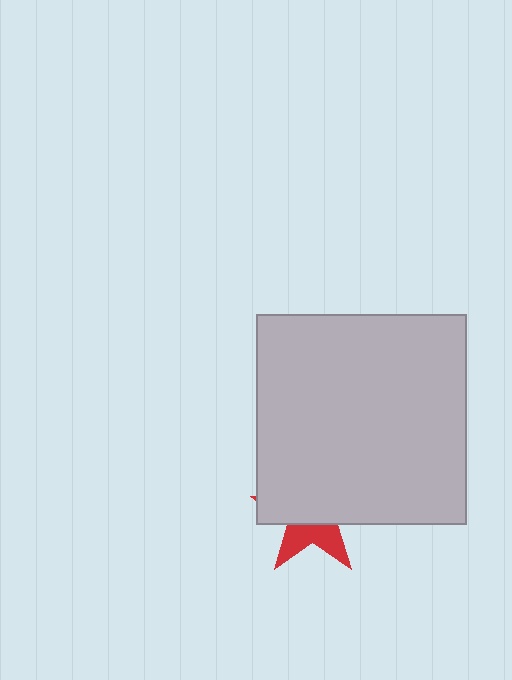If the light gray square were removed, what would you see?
You would see the complete red star.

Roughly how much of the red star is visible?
A small part of it is visible (roughly 36%).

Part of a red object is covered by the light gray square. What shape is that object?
It is a star.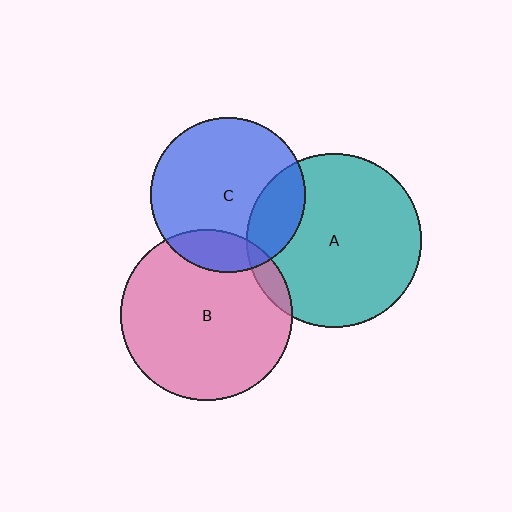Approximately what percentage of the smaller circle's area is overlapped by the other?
Approximately 15%.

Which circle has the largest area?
Circle A (teal).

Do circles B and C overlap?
Yes.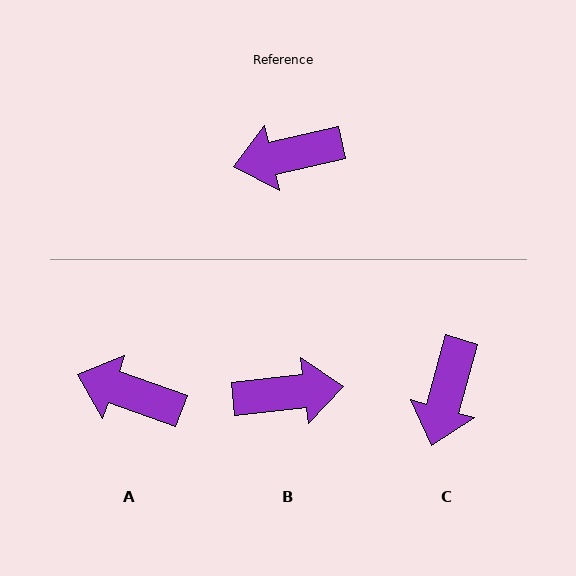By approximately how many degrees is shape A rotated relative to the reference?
Approximately 32 degrees clockwise.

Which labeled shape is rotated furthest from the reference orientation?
B, about 173 degrees away.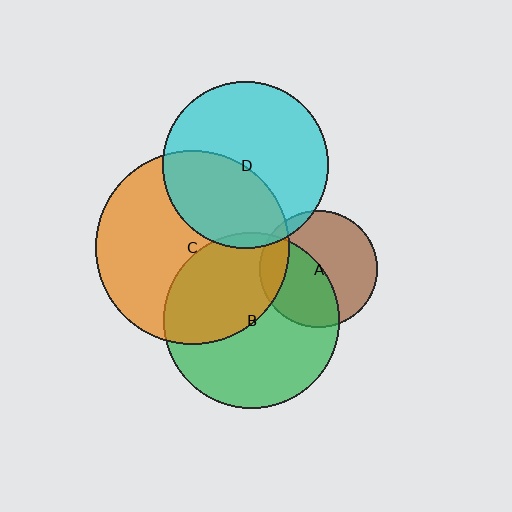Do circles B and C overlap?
Yes.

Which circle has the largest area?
Circle C (orange).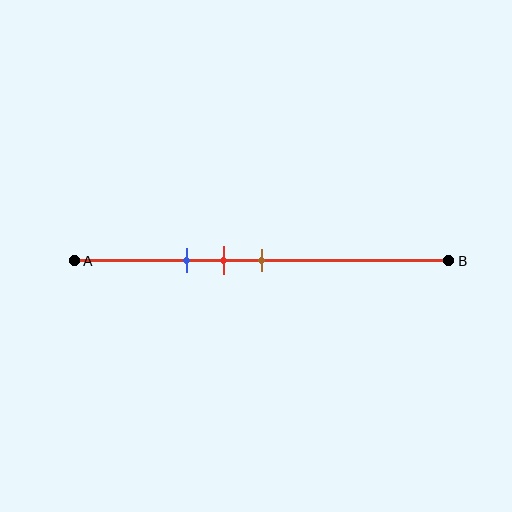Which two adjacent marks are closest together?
The red and brown marks are the closest adjacent pair.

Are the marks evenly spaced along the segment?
Yes, the marks are approximately evenly spaced.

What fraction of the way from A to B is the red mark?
The red mark is approximately 40% (0.4) of the way from A to B.